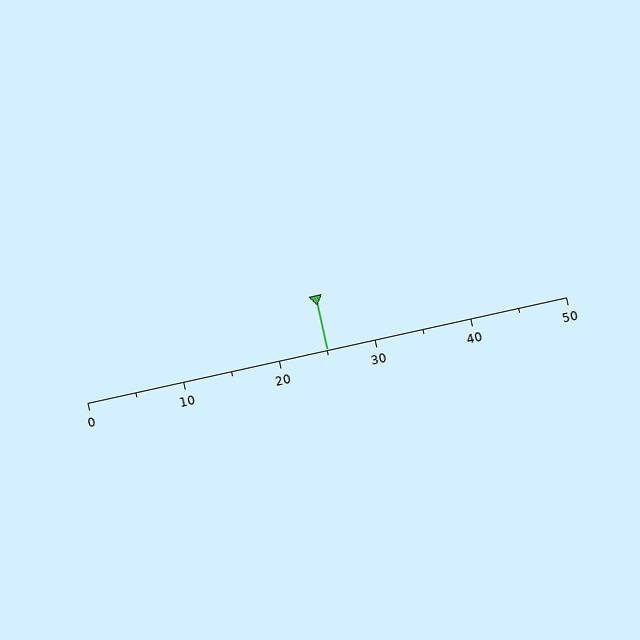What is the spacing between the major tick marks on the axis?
The major ticks are spaced 10 apart.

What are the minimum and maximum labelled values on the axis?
The axis runs from 0 to 50.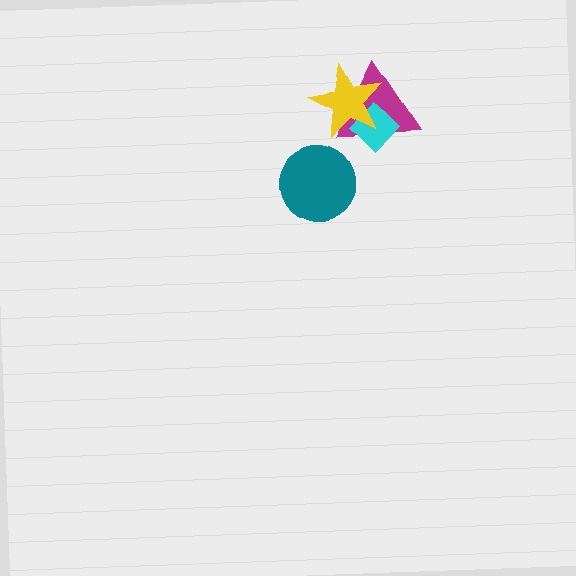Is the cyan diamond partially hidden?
Yes, it is partially covered by another shape.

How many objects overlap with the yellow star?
2 objects overlap with the yellow star.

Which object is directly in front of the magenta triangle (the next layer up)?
The cyan diamond is directly in front of the magenta triangle.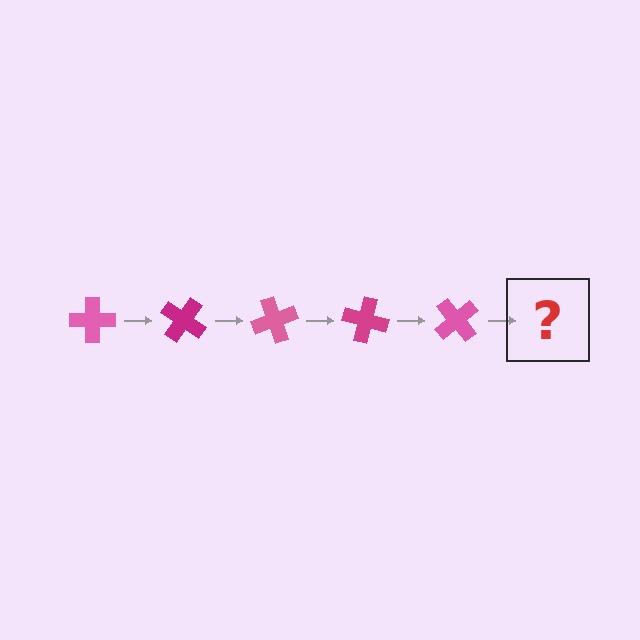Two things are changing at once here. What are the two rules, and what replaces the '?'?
The two rules are that it rotates 35 degrees each step and the color cycles through pink and magenta. The '?' should be a magenta cross, rotated 175 degrees from the start.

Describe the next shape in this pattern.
It should be a magenta cross, rotated 175 degrees from the start.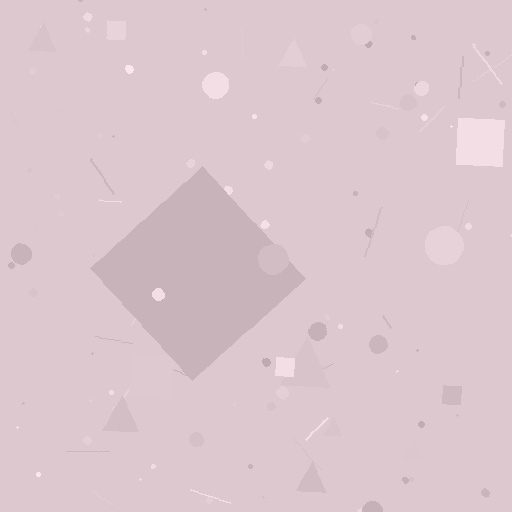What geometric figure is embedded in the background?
A diamond is embedded in the background.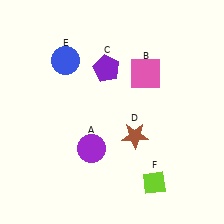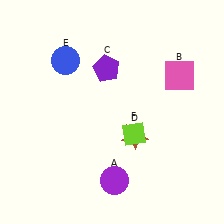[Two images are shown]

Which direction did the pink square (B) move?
The pink square (B) moved right.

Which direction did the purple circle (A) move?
The purple circle (A) moved down.